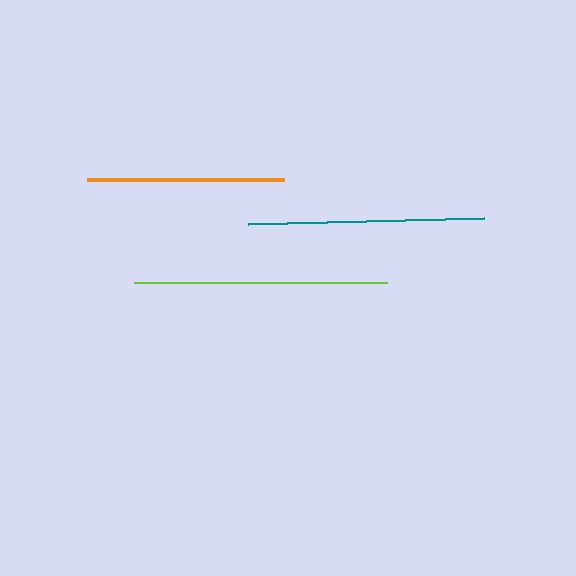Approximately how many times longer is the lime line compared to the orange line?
The lime line is approximately 1.3 times the length of the orange line.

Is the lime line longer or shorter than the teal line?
The lime line is longer than the teal line.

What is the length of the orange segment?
The orange segment is approximately 196 pixels long.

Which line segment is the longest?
The lime line is the longest at approximately 253 pixels.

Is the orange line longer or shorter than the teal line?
The teal line is longer than the orange line.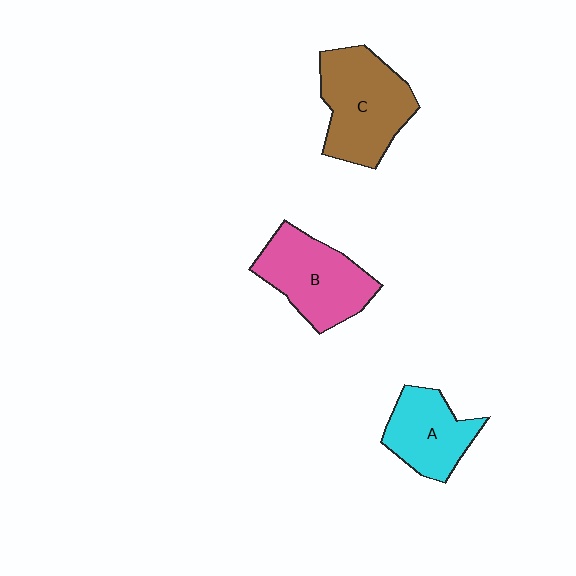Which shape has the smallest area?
Shape A (cyan).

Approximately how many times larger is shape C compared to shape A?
Approximately 1.4 times.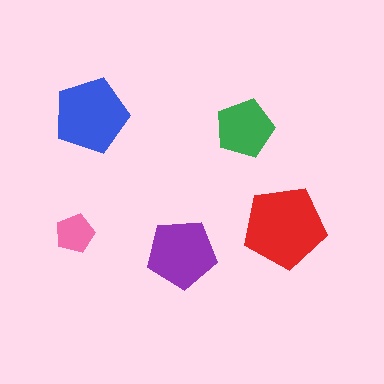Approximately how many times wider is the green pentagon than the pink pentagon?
About 1.5 times wider.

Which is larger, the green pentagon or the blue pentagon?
The blue one.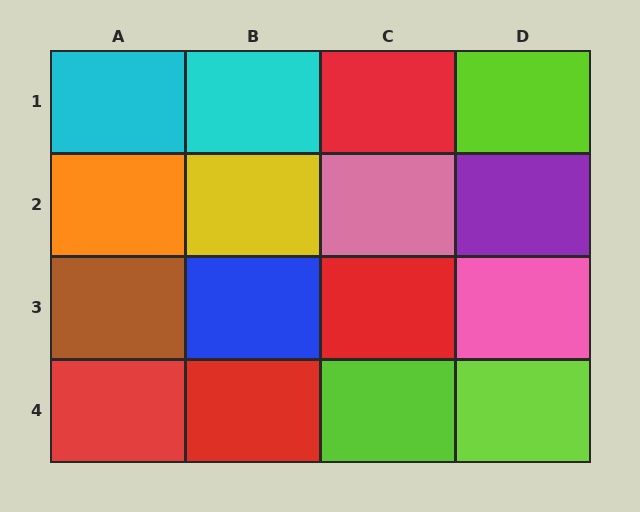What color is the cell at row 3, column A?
Brown.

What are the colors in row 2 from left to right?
Orange, yellow, pink, purple.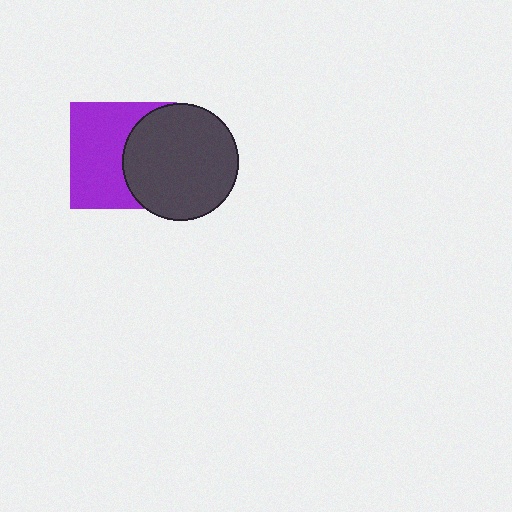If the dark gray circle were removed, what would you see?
You would see the complete purple square.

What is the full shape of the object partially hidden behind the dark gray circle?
The partially hidden object is a purple square.